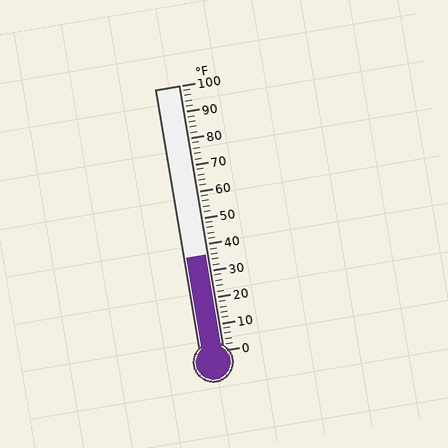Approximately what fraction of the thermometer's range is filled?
The thermometer is filled to approximately 35% of its range.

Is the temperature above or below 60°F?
The temperature is below 60°F.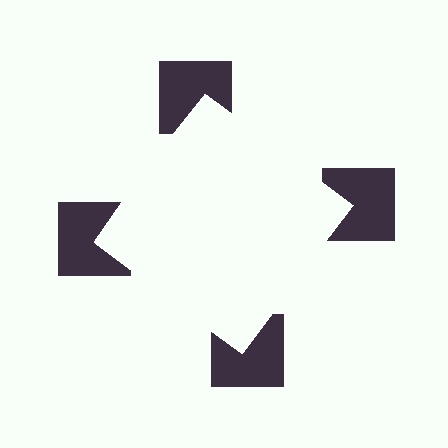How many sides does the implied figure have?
4 sides.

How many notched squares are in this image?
There are 4 — one at each vertex of the illusory square.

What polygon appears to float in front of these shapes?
An illusory square — its edges are inferred from the aligned wedge cuts in the notched squares, not physically drawn.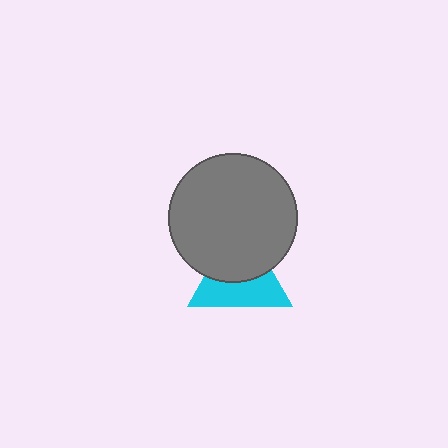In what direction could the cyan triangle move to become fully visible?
The cyan triangle could move down. That would shift it out from behind the gray circle entirely.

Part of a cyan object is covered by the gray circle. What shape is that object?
It is a triangle.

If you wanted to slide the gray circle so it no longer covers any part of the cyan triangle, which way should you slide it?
Slide it up — that is the most direct way to separate the two shapes.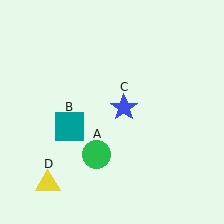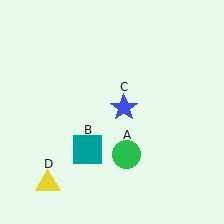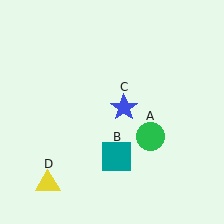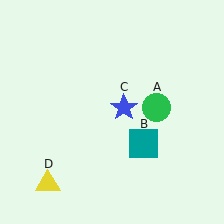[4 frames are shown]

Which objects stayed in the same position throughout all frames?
Blue star (object C) and yellow triangle (object D) remained stationary.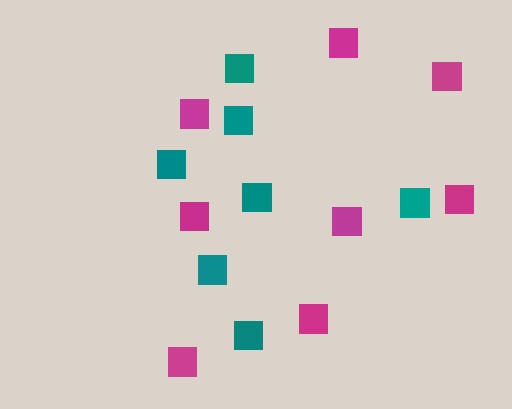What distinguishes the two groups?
There are 2 groups: one group of magenta squares (8) and one group of teal squares (7).